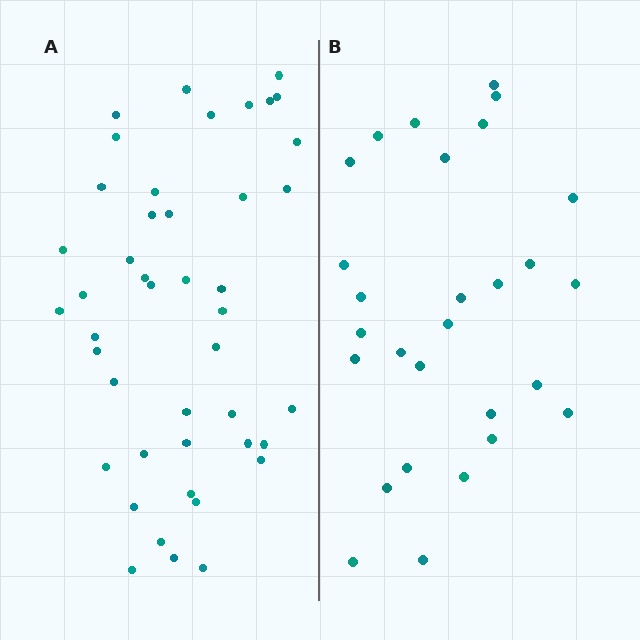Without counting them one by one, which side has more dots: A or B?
Region A (the left region) has more dots.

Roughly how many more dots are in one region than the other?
Region A has approximately 15 more dots than region B.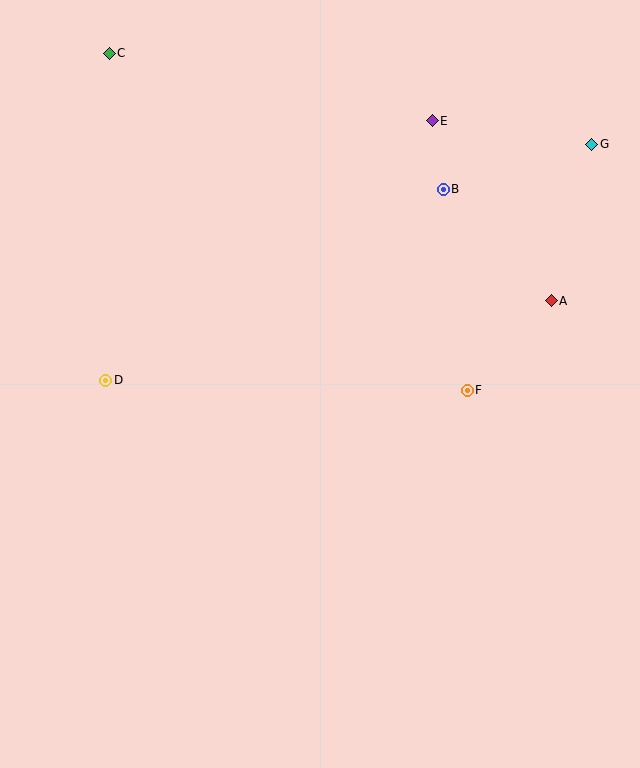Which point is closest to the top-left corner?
Point C is closest to the top-left corner.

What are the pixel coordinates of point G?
Point G is at (592, 144).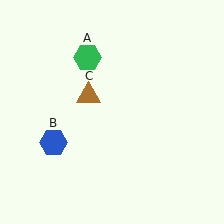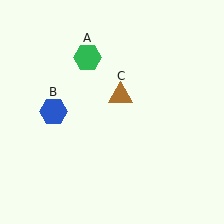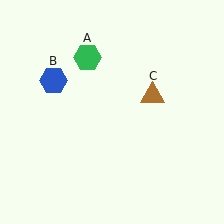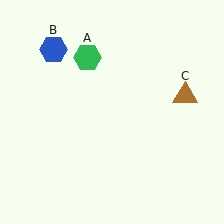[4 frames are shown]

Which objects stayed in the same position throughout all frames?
Green hexagon (object A) remained stationary.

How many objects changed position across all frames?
2 objects changed position: blue hexagon (object B), brown triangle (object C).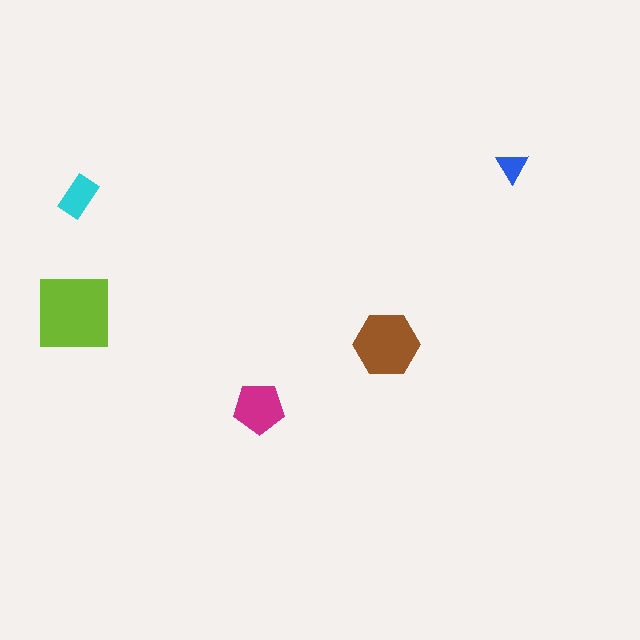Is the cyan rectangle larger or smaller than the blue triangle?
Larger.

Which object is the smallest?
The blue triangle.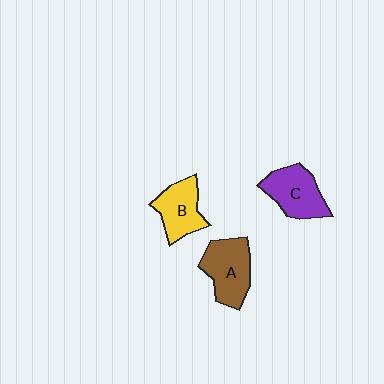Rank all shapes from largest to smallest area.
From largest to smallest: A (brown), C (purple), B (yellow).